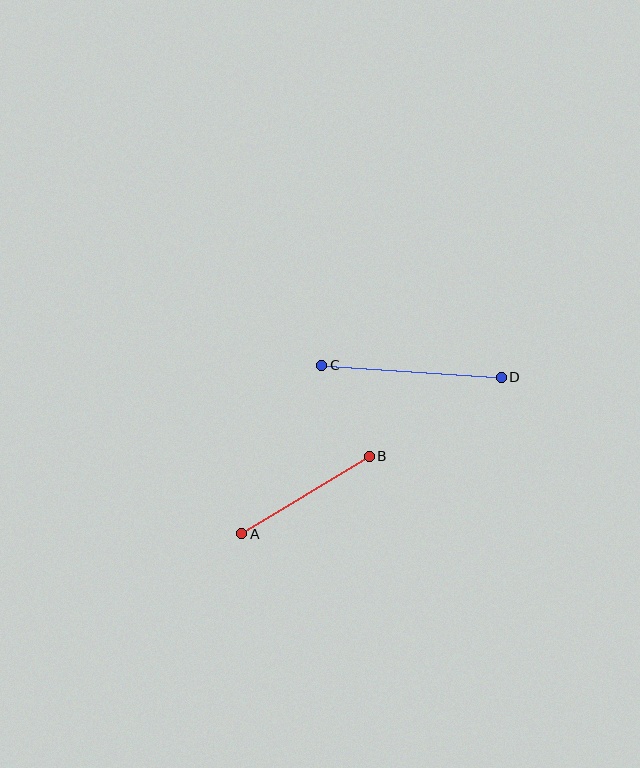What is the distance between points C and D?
The distance is approximately 180 pixels.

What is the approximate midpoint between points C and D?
The midpoint is at approximately (412, 371) pixels.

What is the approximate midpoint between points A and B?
The midpoint is at approximately (305, 495) pixels.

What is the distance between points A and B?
The distance is approximately 149 pixels.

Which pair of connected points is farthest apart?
Points C and D are farthest apart.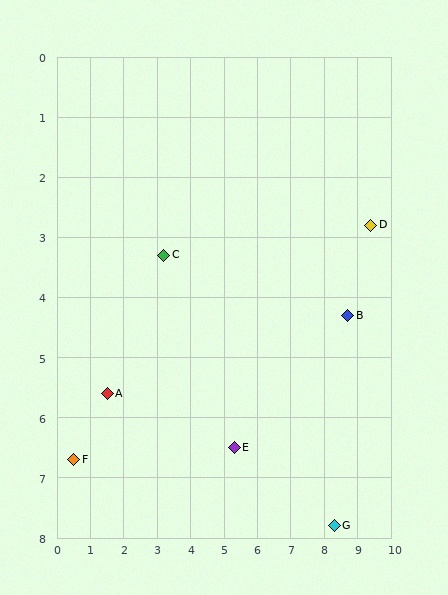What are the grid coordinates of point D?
Point D is at approximately (9.4, 2.8).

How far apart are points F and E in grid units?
Points F and E are about 4.8 grid units apart.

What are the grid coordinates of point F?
Point F is at approximately (0.5, 6.7).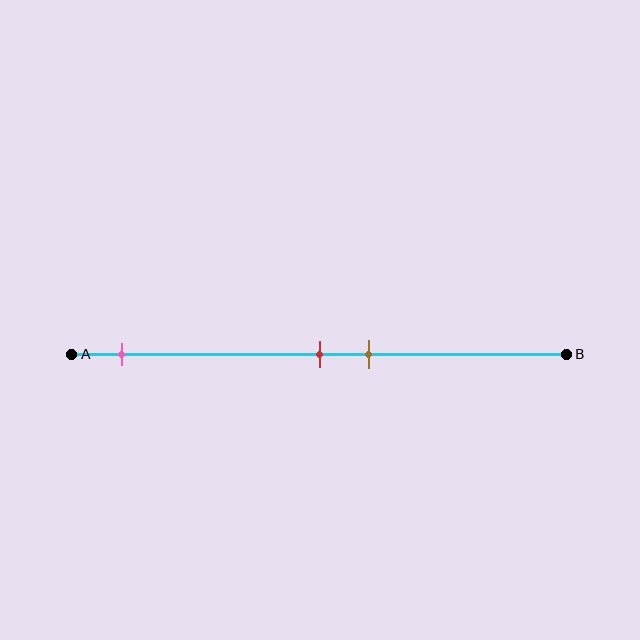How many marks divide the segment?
There are 3 marks dividing the segment.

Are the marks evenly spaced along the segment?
No, the marks are not evenly spaced.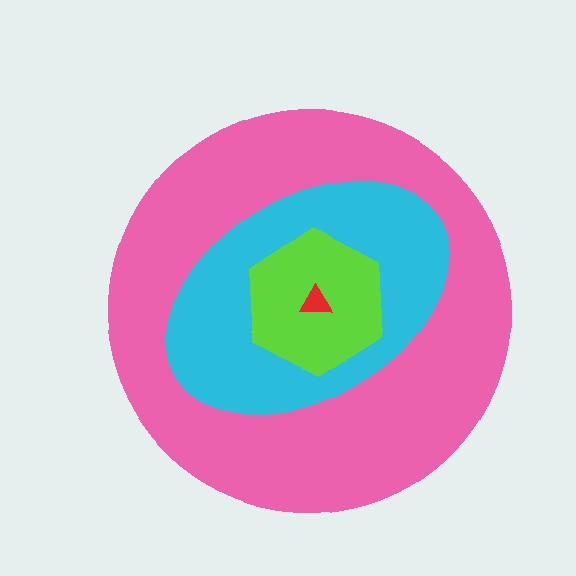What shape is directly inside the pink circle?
The cyan ellipse.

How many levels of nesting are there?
4.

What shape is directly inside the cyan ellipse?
The lime hexagon.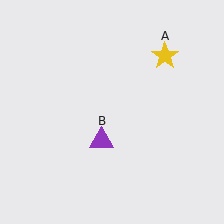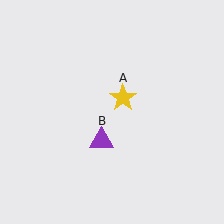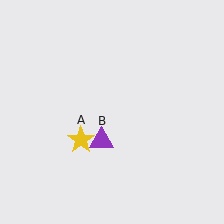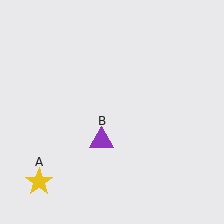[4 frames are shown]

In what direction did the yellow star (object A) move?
The yellow star (object A) moved down and to the left.